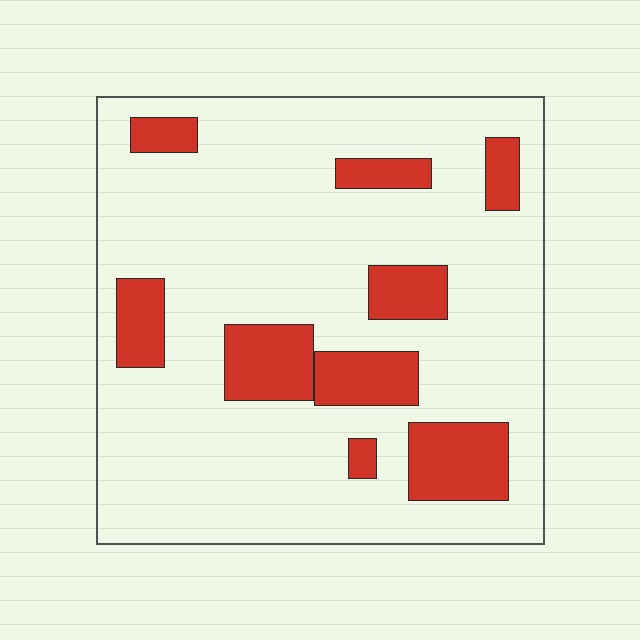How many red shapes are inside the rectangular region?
9.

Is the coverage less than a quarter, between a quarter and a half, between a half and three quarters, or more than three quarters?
Less than a quarter.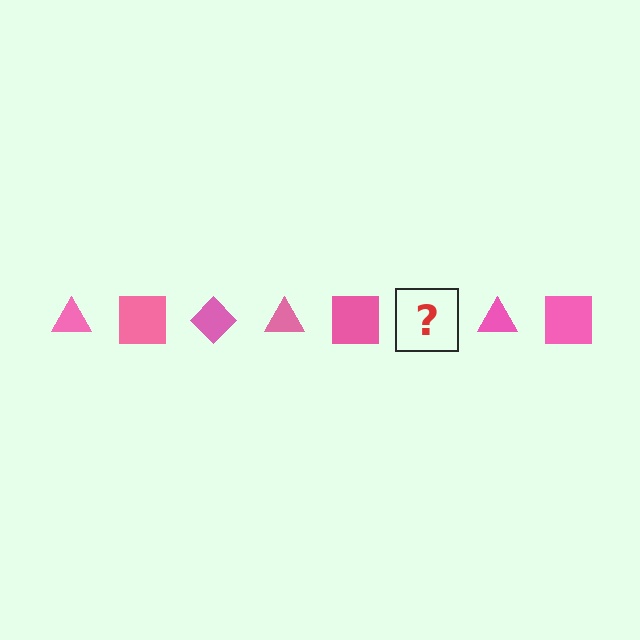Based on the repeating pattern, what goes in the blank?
The blank should be a pink diamond.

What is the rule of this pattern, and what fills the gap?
The rule is that the pattern cycles through triangle, square, diamond shapes in pink. The gap should be filled with a pink diamond.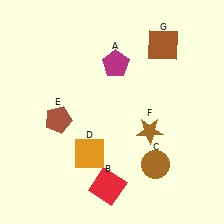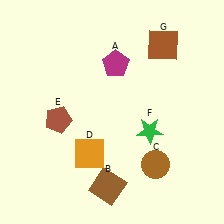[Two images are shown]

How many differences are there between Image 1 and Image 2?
There are 2 differences between the two images.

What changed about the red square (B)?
In Image 1, B is red. In Image 2, it changed to brown.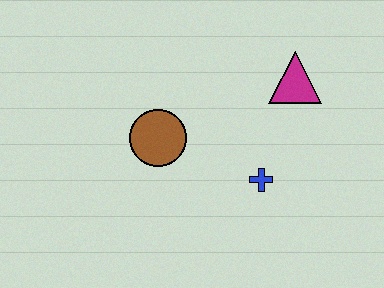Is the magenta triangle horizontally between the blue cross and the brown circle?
No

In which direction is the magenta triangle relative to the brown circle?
The magenta triangle is to the right of the brown circle.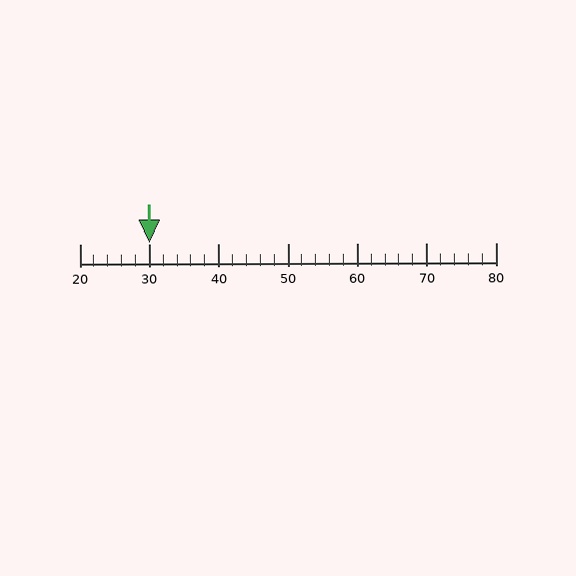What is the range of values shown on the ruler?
The ruler shows values from 20 to 80.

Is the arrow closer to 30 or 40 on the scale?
The arrow is closer to 30.